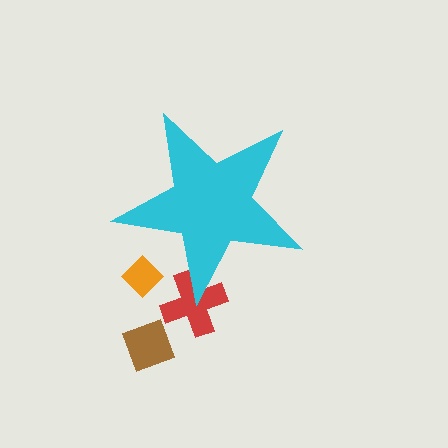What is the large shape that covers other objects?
A cyan star.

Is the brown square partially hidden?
No, the brown square is fully visible.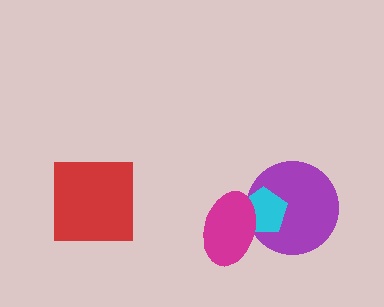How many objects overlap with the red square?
0 objects overlap with the red square.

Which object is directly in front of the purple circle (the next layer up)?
The cyan pentagon is directly in front of the purple circle.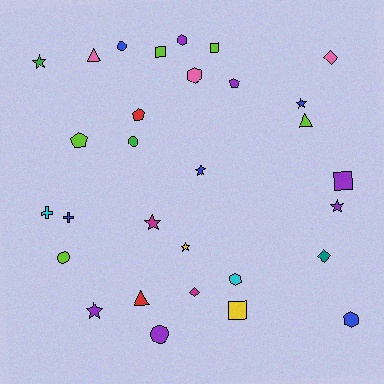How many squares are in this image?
There are 4 squares.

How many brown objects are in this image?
There are no brown objects.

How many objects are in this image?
There are 30 objects.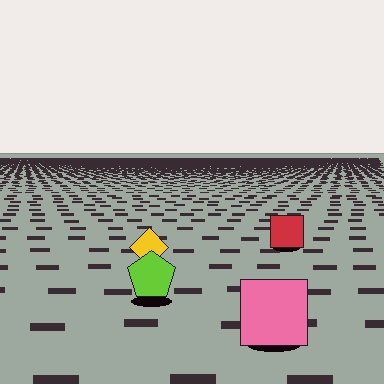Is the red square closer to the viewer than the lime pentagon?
No. The lime pentagon is closer — you can tell from the texture gradient: the ground texture is coarser near it.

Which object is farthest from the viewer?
The red square is farthest from the viewer. It appears smaller and the ground texture around it is denser.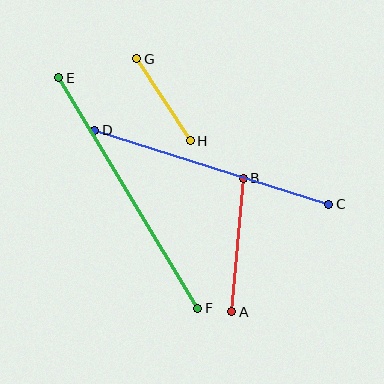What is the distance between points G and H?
The distance is approximately 98 pixels.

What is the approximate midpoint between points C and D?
The midpoint is at approximately (212, 167) pixels.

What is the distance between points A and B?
The distance is approximately 134 pixels.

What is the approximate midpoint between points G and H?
The midpoint is at approximately (163, 100) pixels.